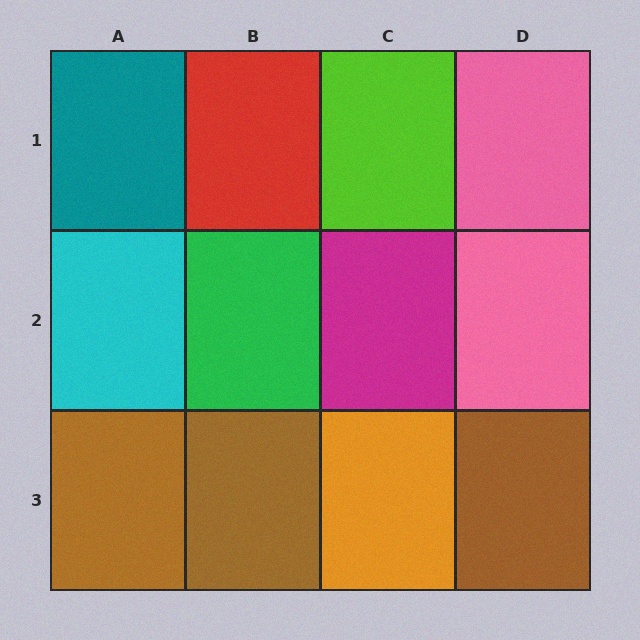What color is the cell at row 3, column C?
Orange.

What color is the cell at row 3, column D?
Brown.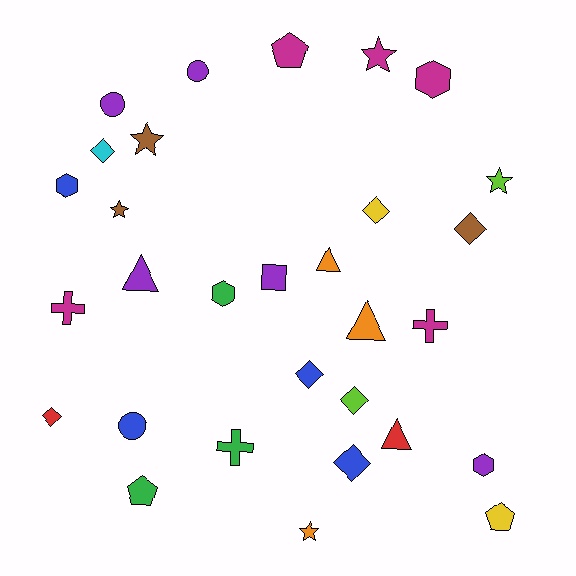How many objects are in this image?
There are 30 objects.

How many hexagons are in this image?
There are 4 hexagons.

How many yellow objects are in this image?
There are 2 yellow objects.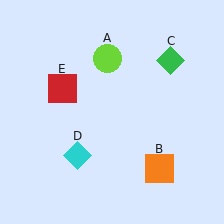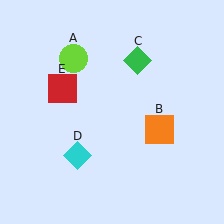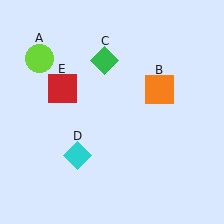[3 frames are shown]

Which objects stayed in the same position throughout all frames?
Cyan diamond (object D) and red square (object E) remained stationary.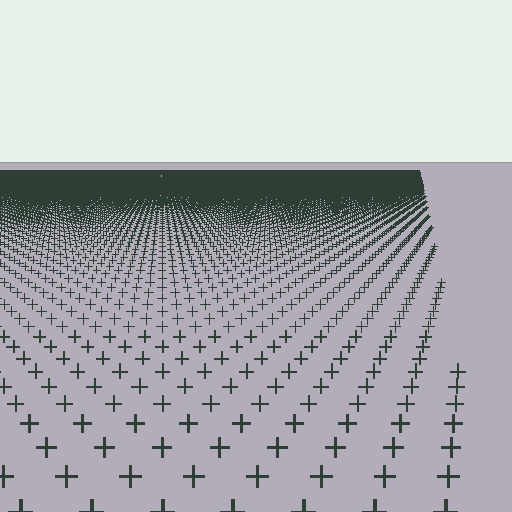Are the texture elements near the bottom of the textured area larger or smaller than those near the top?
Larger. Near the bottom, elements are closer to the viewer and appear at a bigger on-screen size.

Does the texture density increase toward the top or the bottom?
Density increases toward the top.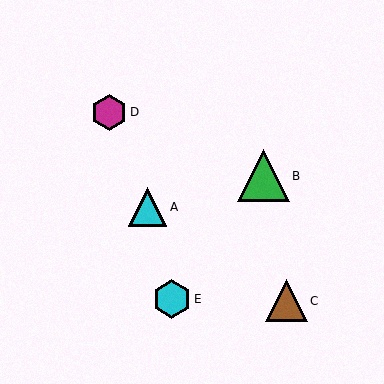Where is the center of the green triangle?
The center of the green triangle is at (263, 176).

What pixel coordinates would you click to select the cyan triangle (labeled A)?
Click at (147, 207) to select the cyan triangle A.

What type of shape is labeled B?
Shape B is a green triangle.